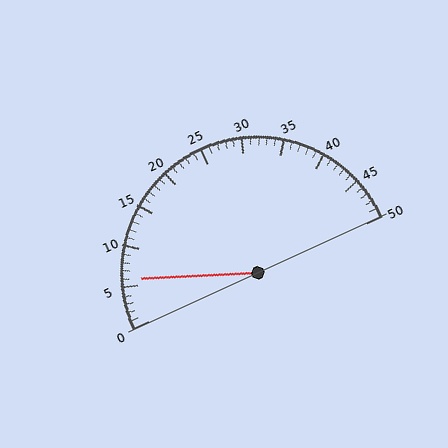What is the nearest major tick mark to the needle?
The nearest major tick mark is 5.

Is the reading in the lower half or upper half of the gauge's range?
The reading is in the lower half of the range (0 to 50).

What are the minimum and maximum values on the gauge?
The gauge ranges from 0 to 50.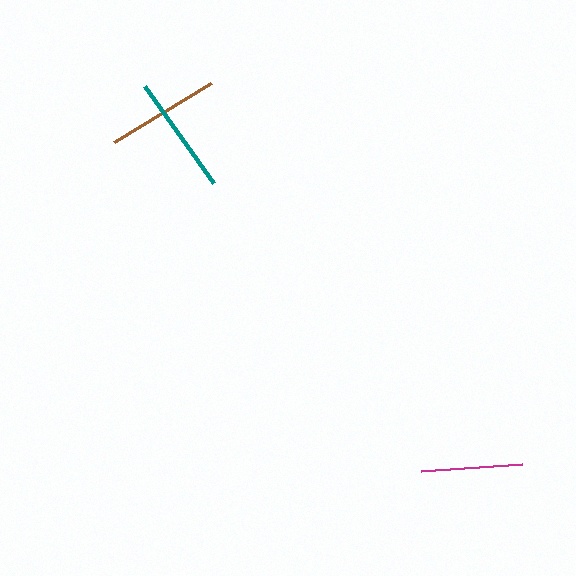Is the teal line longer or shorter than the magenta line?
The teal line is longer than the magenta line.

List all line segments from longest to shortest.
From longest to shortest: teal, brown, magenta.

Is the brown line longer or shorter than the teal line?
The teal line is longer than the brown line.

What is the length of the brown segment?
The brown segment is approximately 113 pixels long.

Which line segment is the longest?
The teal line is the longest at approximately 119 pixels.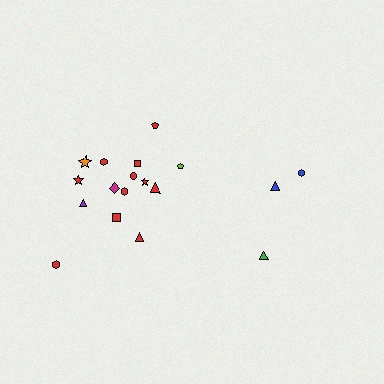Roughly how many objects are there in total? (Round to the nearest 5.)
Roughly 20 objects in total.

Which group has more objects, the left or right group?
The left group.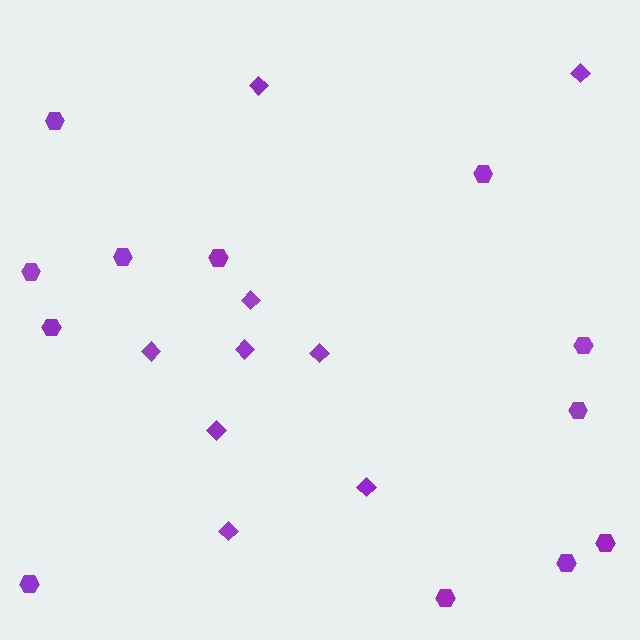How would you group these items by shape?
There are 2 groups: one group of hexagons (12) and one group of diamonds (9).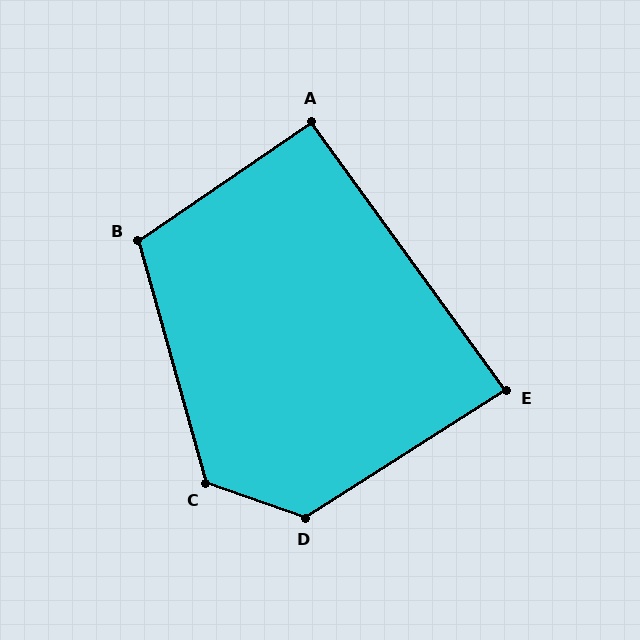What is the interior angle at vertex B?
Approximately 109 degrees (obtuse).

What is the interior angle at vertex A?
Approximately 91 degrees (approximately right).